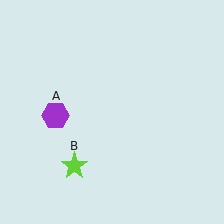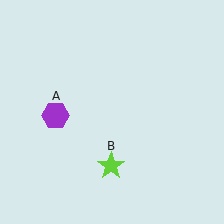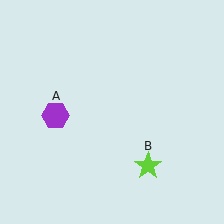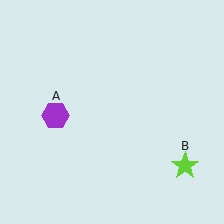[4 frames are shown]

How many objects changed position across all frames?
1 object changed position: lime star (object B).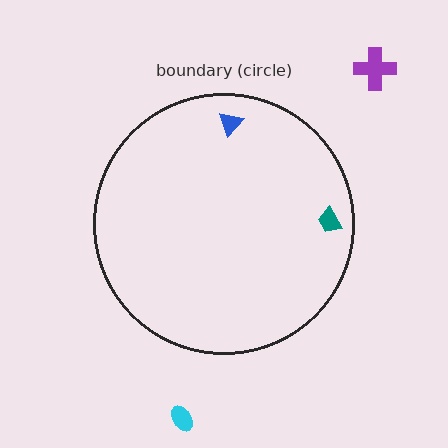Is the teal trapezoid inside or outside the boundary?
Inside.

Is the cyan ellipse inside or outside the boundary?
Outside.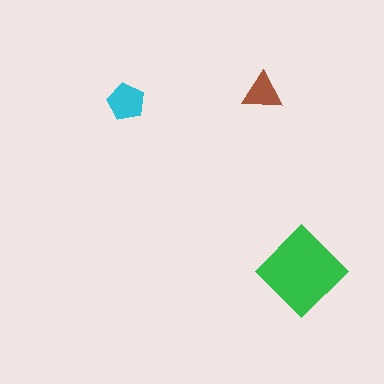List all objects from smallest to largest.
The brown triangle, the cyan pentagon, the green diamond.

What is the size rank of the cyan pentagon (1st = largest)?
2nd.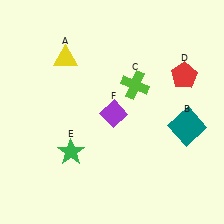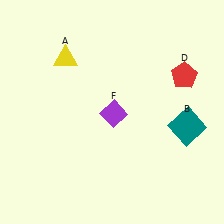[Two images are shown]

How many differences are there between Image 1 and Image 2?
There are 2 differences between the two images.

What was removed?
The lime cross (C), the green star (E) were removed in Image 2.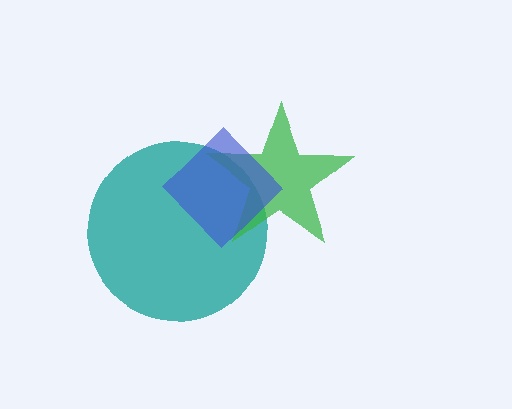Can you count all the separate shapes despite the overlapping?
Yes, there are 3 separate shapes.